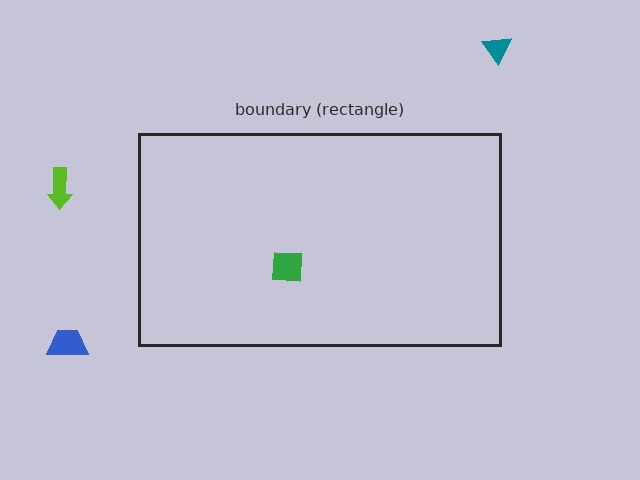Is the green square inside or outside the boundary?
Inside.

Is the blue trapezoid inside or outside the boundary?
Outside.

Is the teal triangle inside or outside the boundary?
Outside.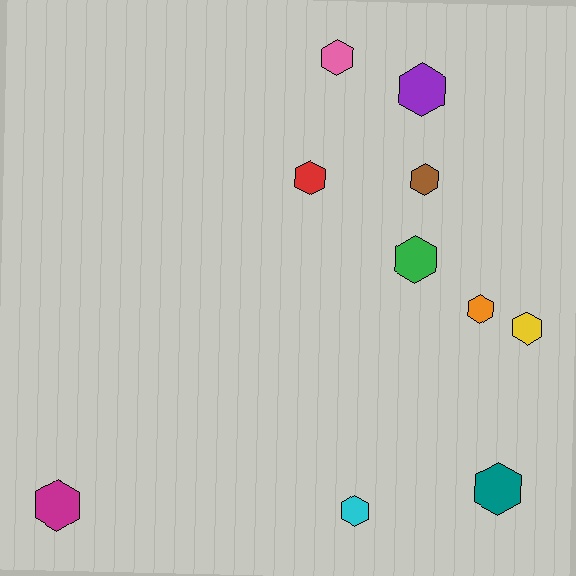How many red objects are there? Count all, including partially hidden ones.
There is 1 red object.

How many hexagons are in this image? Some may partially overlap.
There are 10 hexagons.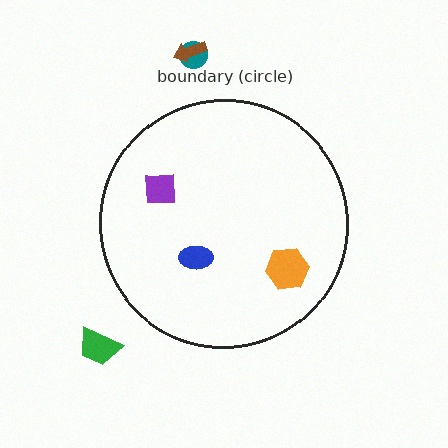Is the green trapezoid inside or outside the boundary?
Outside.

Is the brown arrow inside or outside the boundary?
Outside.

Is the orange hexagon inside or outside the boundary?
Inside.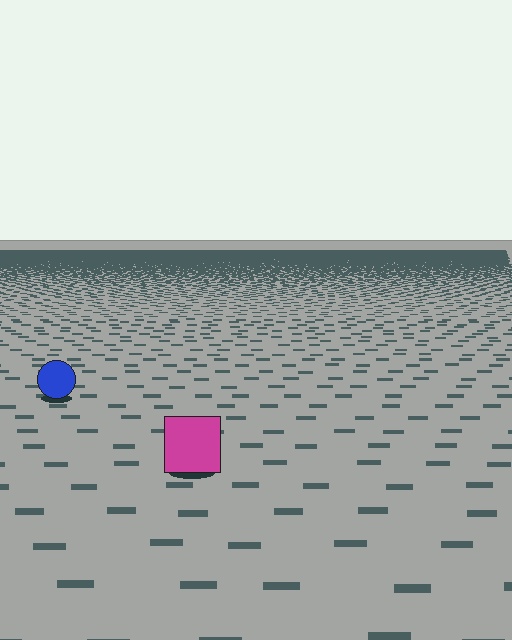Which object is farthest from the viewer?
The blue circle is farthest from the viewer. It appears smaller and the ground texture around it is denser.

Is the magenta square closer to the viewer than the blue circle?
Yes. The magenta square is closer — you can tell from the texture gradient: the ground texture is coarser near it.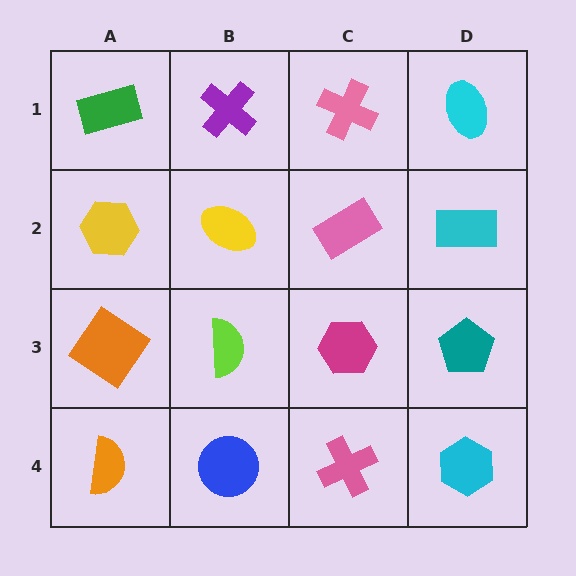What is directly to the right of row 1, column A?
A purple cross.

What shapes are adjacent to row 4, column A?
An orange diamond (row 3, column A), a blue circle (row 4, column B).